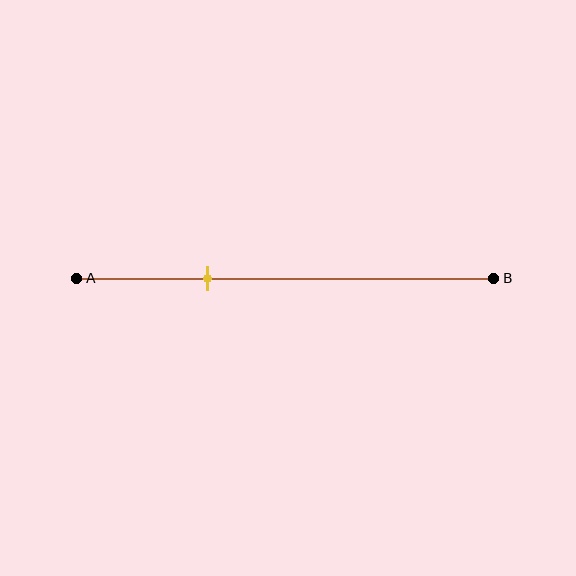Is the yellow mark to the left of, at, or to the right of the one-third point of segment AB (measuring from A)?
The yellow mark is approximately at the one-third point of segment AB.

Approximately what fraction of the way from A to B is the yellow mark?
The yellow mark is approximately 30% of the way from A to B.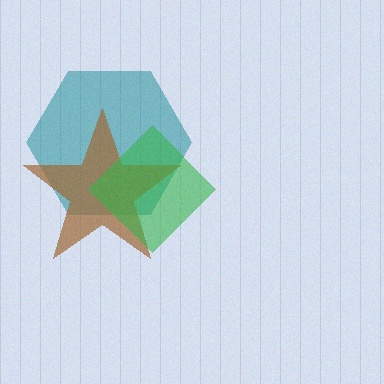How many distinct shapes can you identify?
There are 3 distinct shapes: a teal hexagon, a brown star, a green diamond.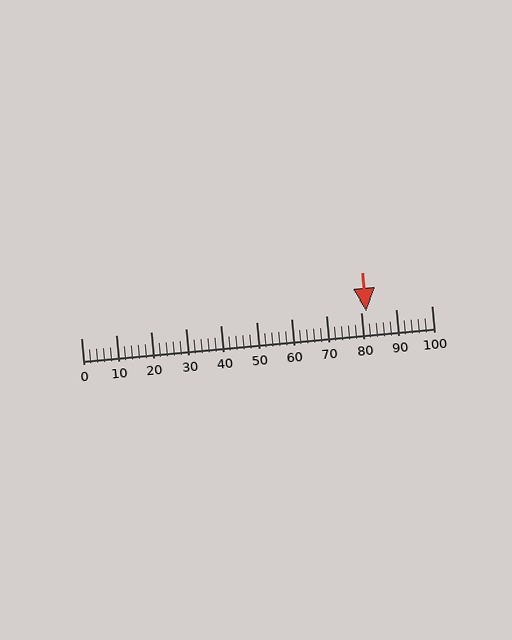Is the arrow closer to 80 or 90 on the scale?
The arrow is closer to 80.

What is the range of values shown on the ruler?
The ruler shows values from 0 to 100.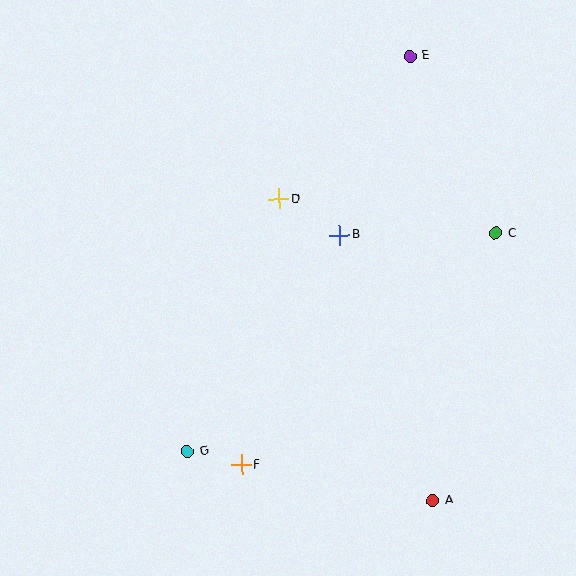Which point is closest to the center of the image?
Point B at (340, 235) is closest to the center.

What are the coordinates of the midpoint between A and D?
The midpoint between A and D is at (356, 350).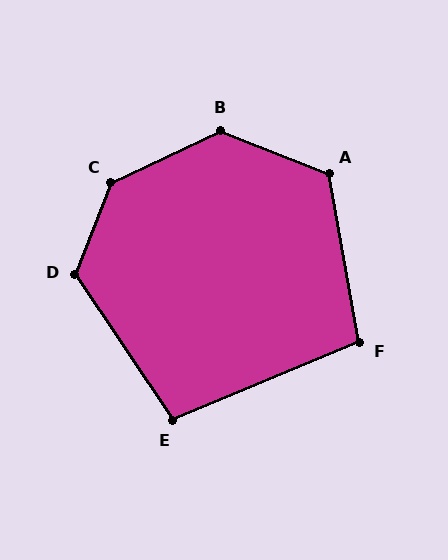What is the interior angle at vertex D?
Approximately 125 degrees (obtuse).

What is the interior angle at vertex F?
Approximately 102 degrees (obtuse).